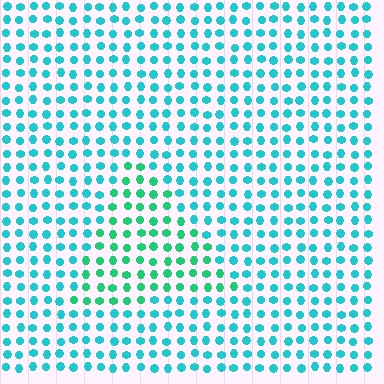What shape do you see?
I see a triangle.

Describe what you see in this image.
The image is filled with small cyan elements in a uniform arrangement. A triangle-shaped region is visible where the elements are tinted to a slightly different hue, forming a subtle color boundary.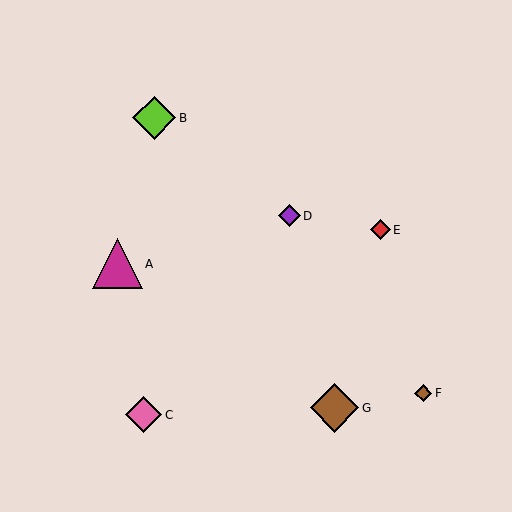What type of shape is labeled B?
Shape B is a lime diamond.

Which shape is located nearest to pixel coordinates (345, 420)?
The brown diamond (labeled G) at (335, 408) is nearest to that location.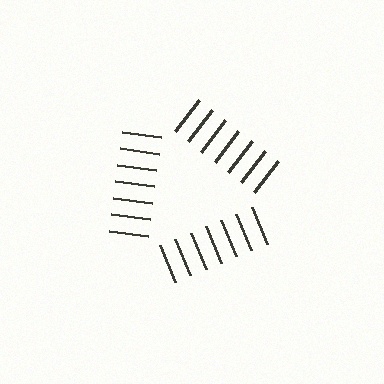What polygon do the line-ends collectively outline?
An illusory triangle — the line segments terminate on its edges but no continuous stroke is drawn.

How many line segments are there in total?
21 — 7 along each of the 3 edges.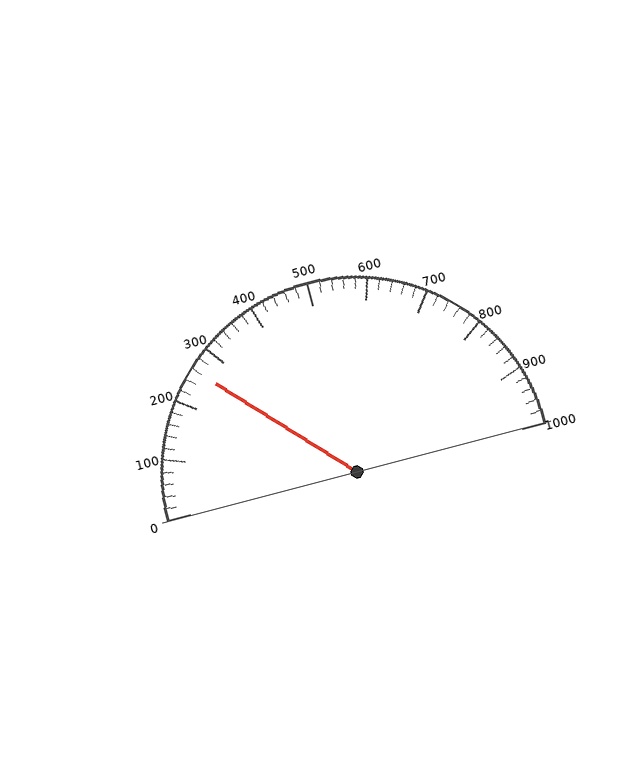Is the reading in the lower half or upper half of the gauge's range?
The reading is in the lower half of the range (0 to 1000).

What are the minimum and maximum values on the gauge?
The gauge ranges from 0 to 1000.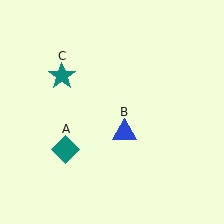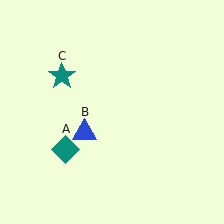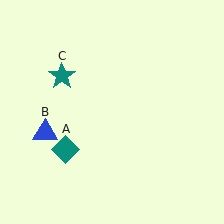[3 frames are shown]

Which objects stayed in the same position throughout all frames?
Teal diamond (object A) and teal star (object C) remained stationary.